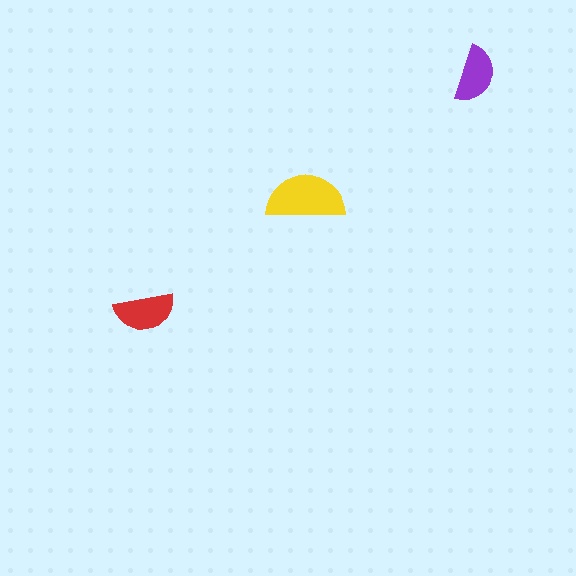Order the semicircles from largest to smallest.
the yellow one, the red one, the purple one.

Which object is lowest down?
The red semicircle is bottommost.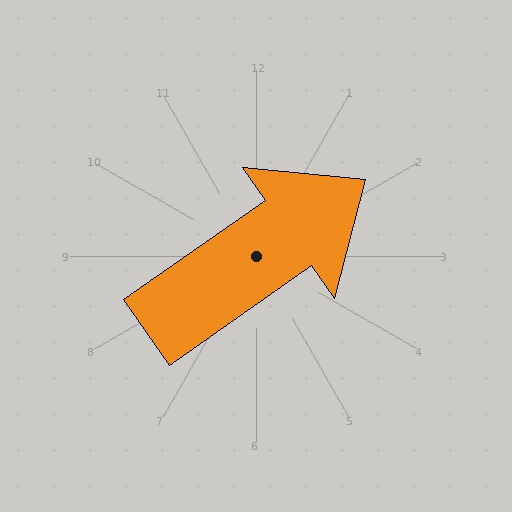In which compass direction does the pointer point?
Northeast.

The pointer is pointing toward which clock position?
Roughly 2 o'clock.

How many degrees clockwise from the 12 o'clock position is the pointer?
Approximately 55 degrees.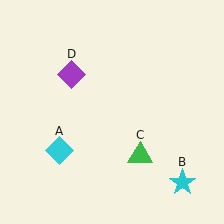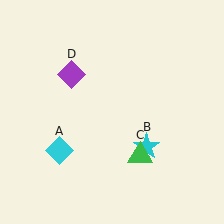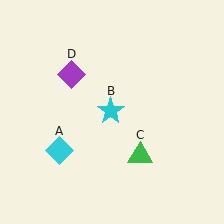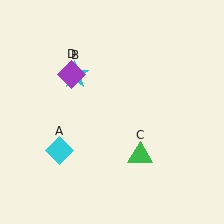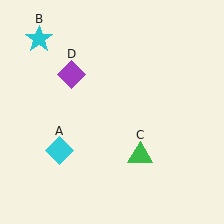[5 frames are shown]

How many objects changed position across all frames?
1 object changed position: cyan star (object B).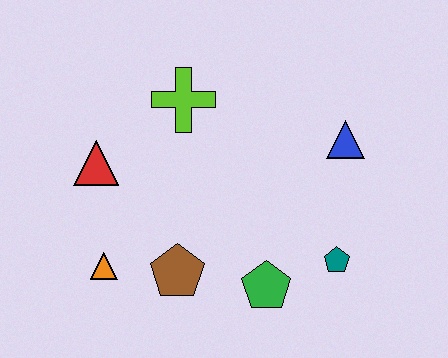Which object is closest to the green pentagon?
The teal pentagon is closest to the green pentagon.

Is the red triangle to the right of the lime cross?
No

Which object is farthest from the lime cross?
The teal pentagon is farthest from the lime cross.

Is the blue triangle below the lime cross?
Yes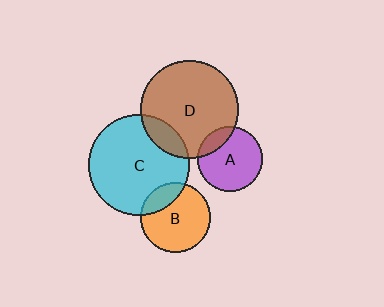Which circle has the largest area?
Circle C (cyan).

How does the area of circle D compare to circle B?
Approximately 1.9 times.